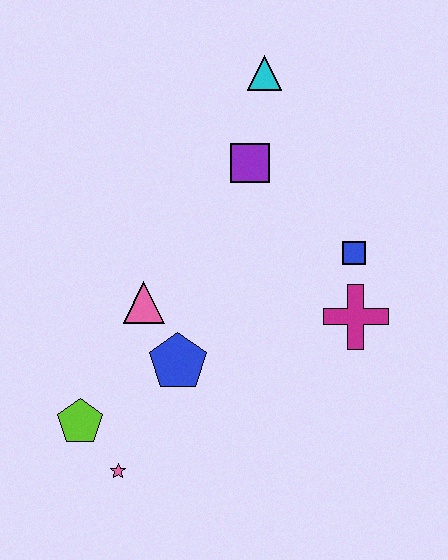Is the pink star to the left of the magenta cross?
Yes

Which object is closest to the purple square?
The cyan triangle is closest to the purple square.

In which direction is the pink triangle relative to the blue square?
The pink triangle is to the left of the blue square.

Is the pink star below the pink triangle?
Yes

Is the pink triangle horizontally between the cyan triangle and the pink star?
Yes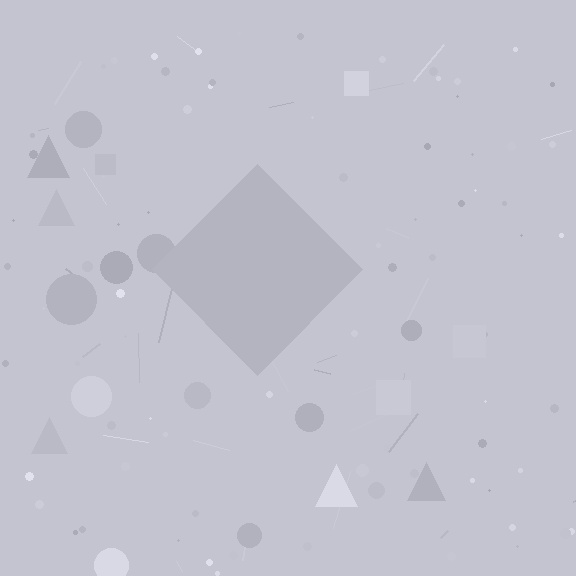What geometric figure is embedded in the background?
A diamond is embedded in the background.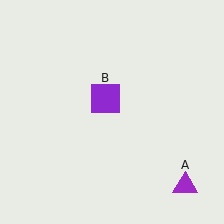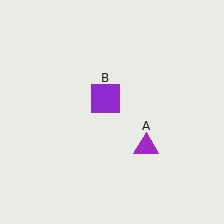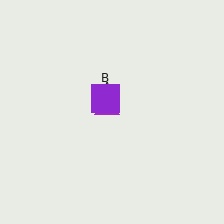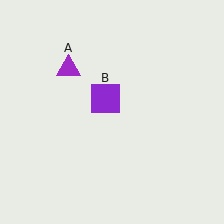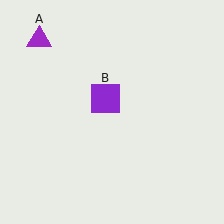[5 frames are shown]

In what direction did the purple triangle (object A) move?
The purple triangle (object A) moved up and to the left.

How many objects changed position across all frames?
1 object changed position: purple triangle (object A).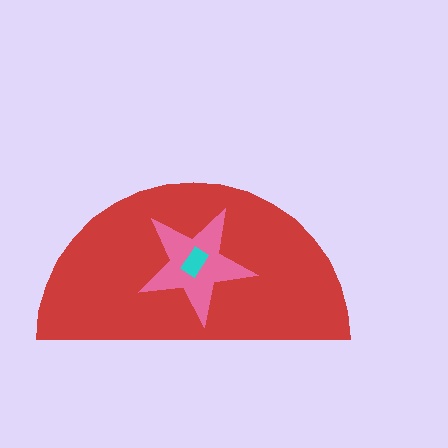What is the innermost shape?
The cyan rectangle.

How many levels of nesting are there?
3.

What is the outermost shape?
The red semicircle.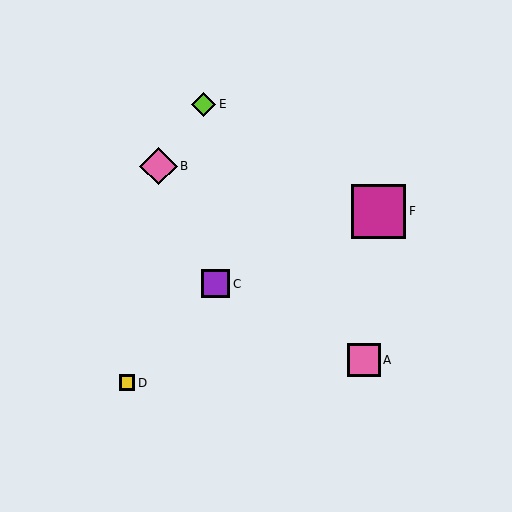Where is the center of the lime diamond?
The center of the lime diamond is at (204, 104).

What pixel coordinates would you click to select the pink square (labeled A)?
Click at (364, 360) to select the pink square A.